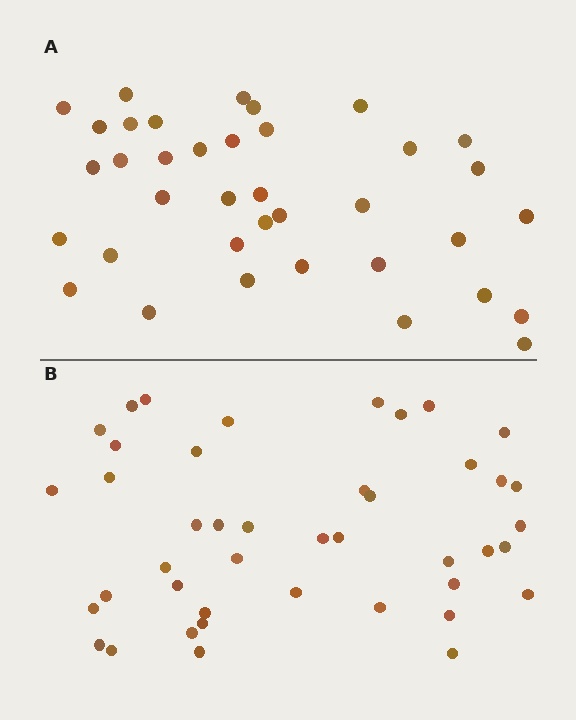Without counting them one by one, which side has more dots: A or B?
Region B (the bottom region) has more dots.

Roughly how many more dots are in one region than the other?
Region B has about 6 more dots than region A.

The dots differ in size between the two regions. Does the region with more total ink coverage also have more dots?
No. Region A has more total ink coverage because its dots are larger, but region B actually contains more individual dots. Total area can be misleading — the number of items is what matters here.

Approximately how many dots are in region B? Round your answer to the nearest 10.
About 40 dots. (The exact count is 43, which rounds to 40.)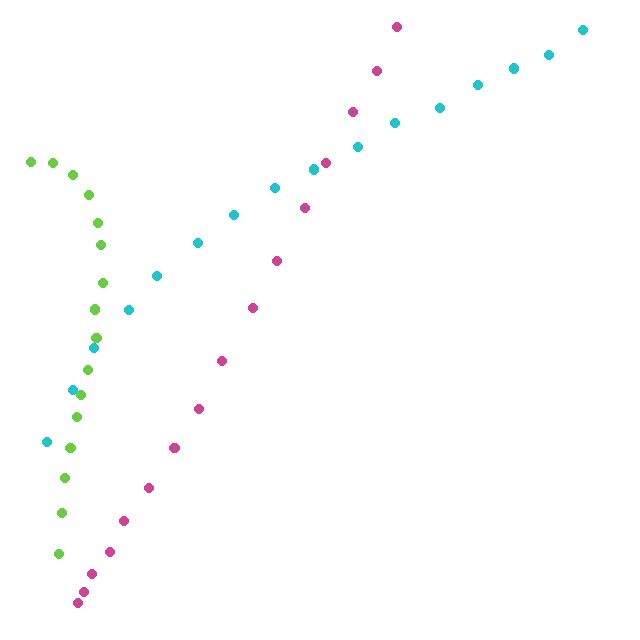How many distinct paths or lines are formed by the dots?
There are 3 distinct paths.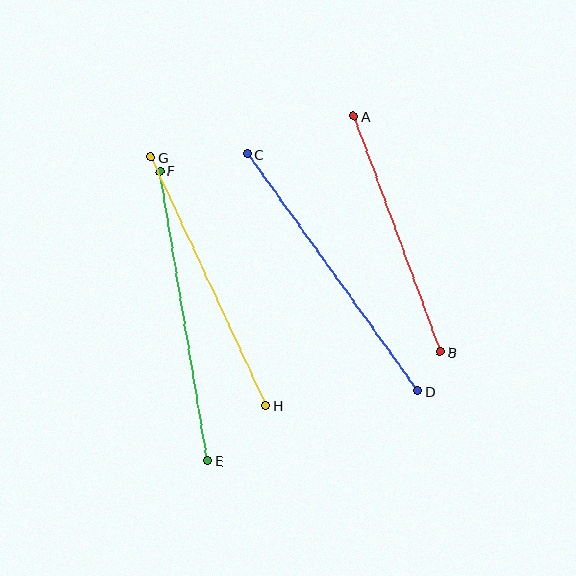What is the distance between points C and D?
The distance is approximately 291 pixels.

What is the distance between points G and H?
The distance is approximately 273 pixels.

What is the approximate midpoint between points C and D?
The midpoint is at approximately (333, 272) pixels.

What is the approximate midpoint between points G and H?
The midpoint is at approximately (208, 281) pixels.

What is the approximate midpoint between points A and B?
The midpoint is at approximately (397, 234) pixels.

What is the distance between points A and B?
The distance is approximately 251 pixels.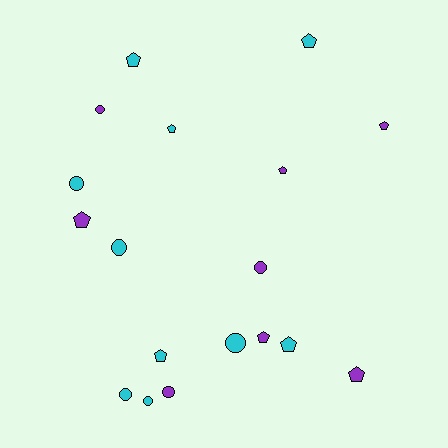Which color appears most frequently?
Cyan, with 10 objects.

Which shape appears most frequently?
Pentagon, with 10 objects.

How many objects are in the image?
There are 18 objects.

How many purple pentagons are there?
There are 5 purple pentagons.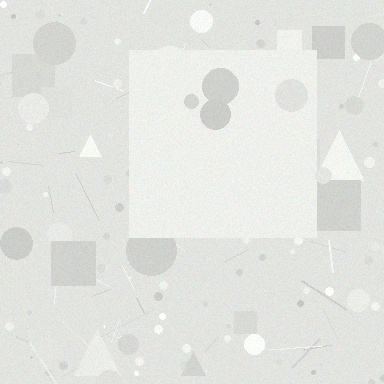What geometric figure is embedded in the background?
A square is embedded in the background.